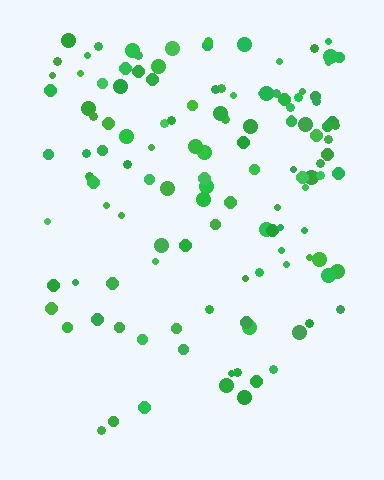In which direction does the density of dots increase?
From bottom to top, with the top side densest.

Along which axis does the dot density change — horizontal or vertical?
Vertical.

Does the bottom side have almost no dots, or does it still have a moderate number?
Still a moderate number, just noticeably fewer than the top.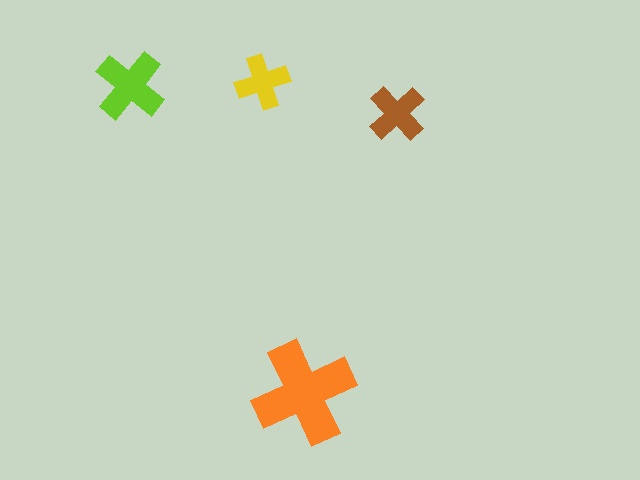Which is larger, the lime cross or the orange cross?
The orange one.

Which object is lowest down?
The orange cross is bottommost.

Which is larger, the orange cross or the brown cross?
The orange one.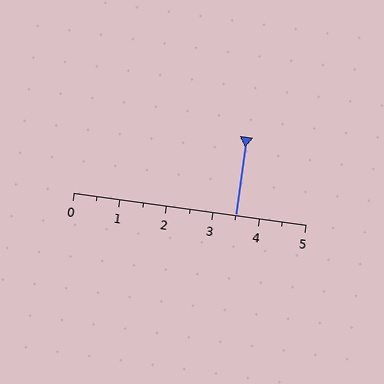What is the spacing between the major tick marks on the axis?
The major ticks are spaced 1 apart.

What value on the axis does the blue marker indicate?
The marker indicates approximately 3.5.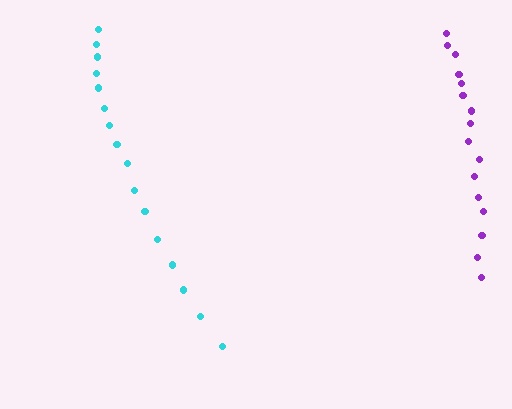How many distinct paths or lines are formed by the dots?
There are 2 distinct paths.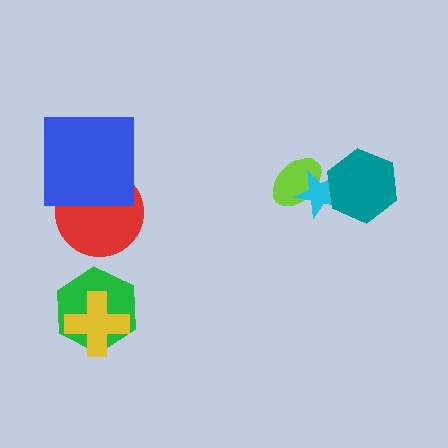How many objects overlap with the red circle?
1 object overlaps with the red circle.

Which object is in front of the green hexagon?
The yellow cross is in front of the green hexagon.